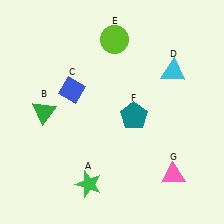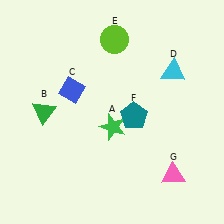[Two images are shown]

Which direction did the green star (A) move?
The green star (A) moved up.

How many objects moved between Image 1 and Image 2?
1 object moved between the two images.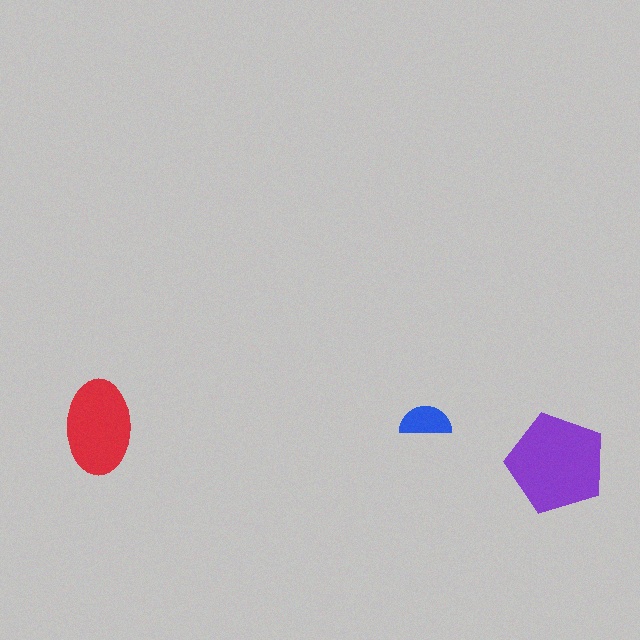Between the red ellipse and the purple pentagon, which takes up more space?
The purple pentagon.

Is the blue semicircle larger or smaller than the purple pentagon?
Smaller.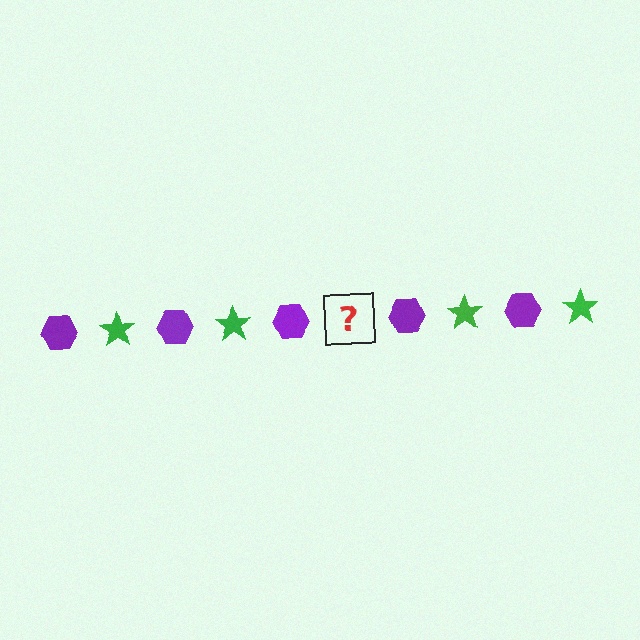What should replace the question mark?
The question mark should be replaced with a green star.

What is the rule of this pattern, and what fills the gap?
The rule is that the pattern alternates between purple hexagon and green star. The gap should be filled with a green star.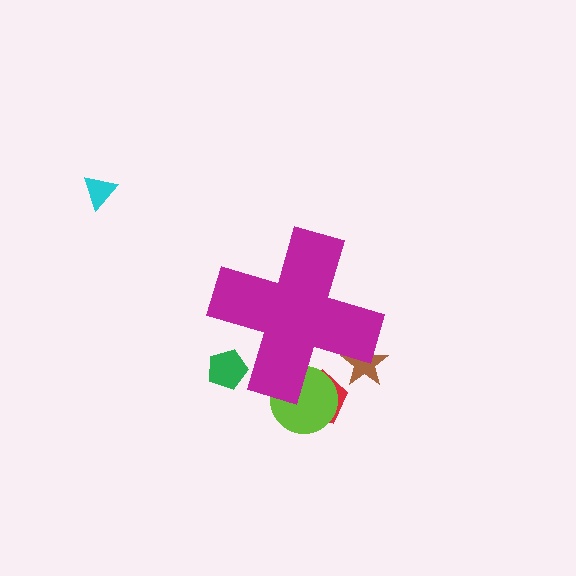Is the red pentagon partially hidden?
Yes, the red pentagon is partially hidden behind the magenta cross.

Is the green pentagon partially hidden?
Yes, the green pentagon is partially hidden behind the magenta cross.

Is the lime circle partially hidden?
Yes, the lime circle is partially hidden behind the magenta cross.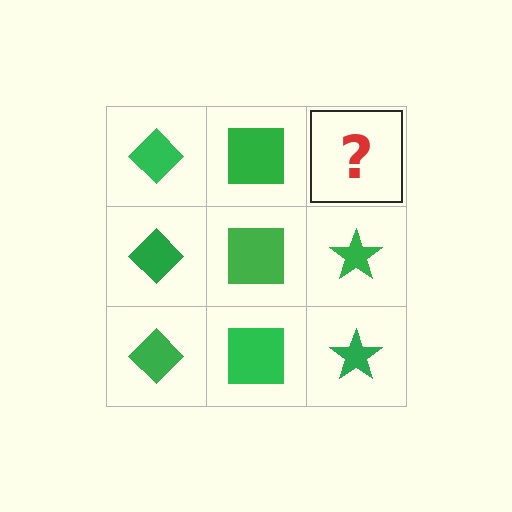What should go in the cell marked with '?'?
The missing cell should contain a green star.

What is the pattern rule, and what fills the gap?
The rule is that each column has a consistent shape. The gap should be filled with a green star.